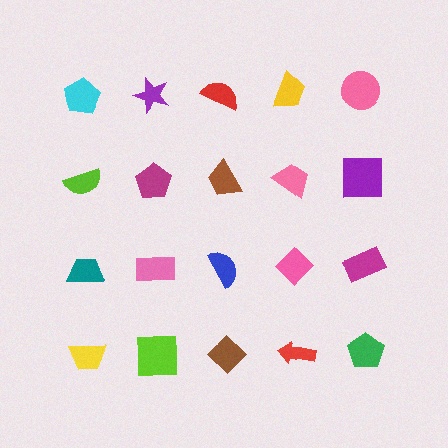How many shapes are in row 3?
5 shapes.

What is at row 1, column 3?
A red semicircle.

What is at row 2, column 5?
A purple square.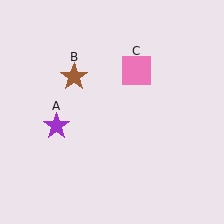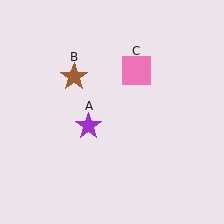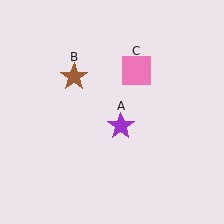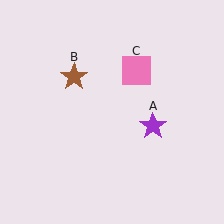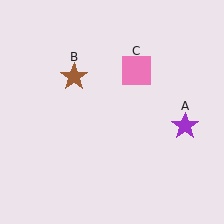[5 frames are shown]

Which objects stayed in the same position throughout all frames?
Brown star (object B) and pink square (object C) remained stationary.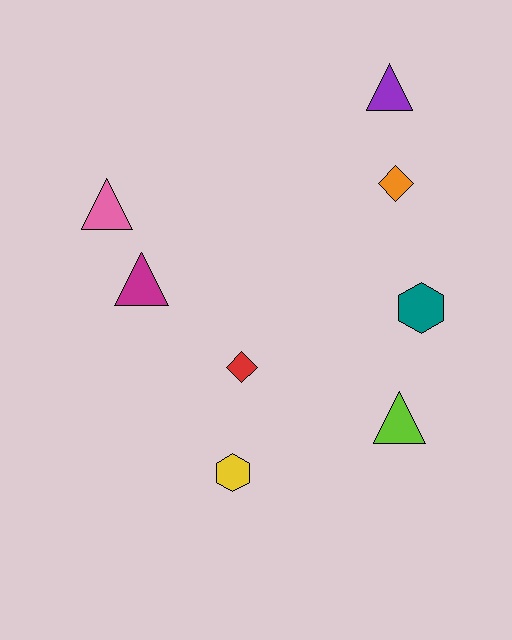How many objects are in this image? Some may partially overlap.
There are 8 objects.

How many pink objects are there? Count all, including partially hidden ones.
There is 1 pink object.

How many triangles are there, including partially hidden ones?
There are 4 triangles.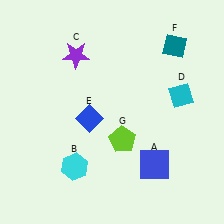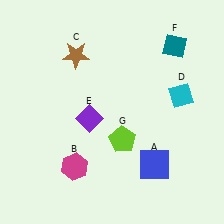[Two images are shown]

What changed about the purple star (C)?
In Image 1, C is purple. In Image 2, it changed to brown.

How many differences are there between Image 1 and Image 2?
There are 3 differences between the two images.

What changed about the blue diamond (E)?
In Image 1, E is blue. In Image 2, it changed to purple.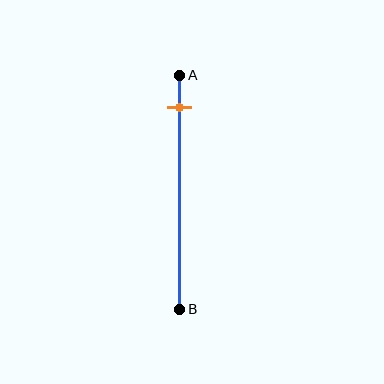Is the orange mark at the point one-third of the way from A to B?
No, the mark is at about 15% from A, not at the 33% one-third point.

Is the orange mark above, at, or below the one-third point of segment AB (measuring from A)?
The orange mark is above the one-third point of segment AB.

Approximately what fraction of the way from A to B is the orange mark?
The orange mark is approximately 15% of the way from A to B.